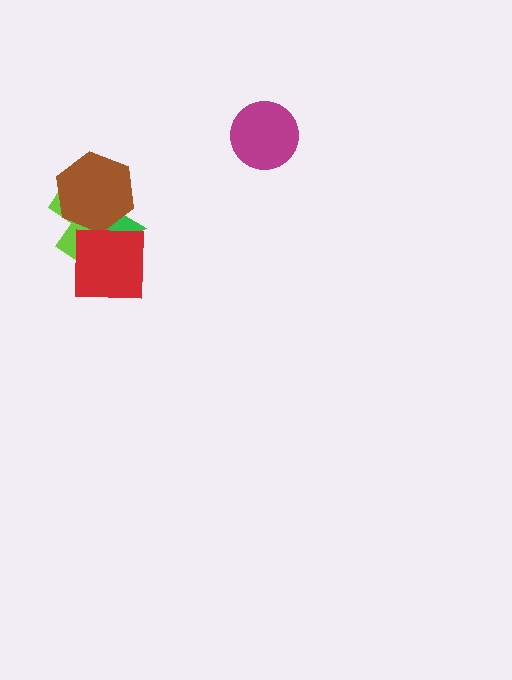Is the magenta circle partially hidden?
No, no other shape covers it.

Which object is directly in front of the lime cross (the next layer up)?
The green triangle is directly in front of the lime cross.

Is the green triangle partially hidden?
Yes, it is partially covered by another shape.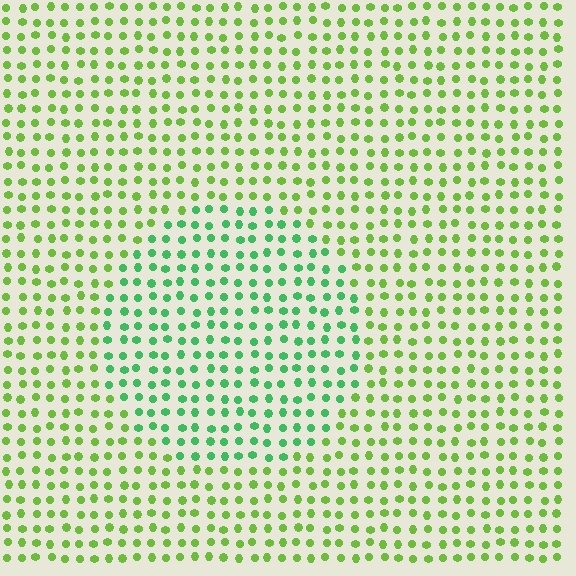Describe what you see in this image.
The image is filled with small lime elements in a uniform arrangement. A circle-shaped region is visible where the elements are tinted to a slightly different hue, forming a subtle color boundary.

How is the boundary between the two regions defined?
The boundary is defined purely by a slight shift in hue (about 38 degrees). Spacing, size, and orientation are identical on both sides.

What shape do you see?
I see a circle.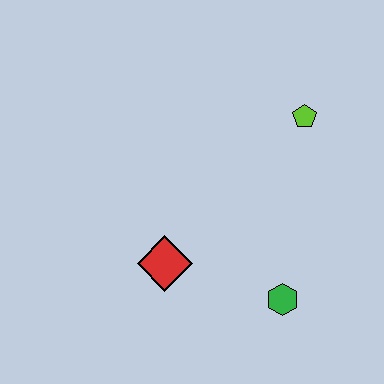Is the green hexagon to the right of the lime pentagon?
No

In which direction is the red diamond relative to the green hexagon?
The red diamond is to the left of the green hexagon.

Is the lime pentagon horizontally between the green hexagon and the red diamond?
No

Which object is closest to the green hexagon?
The red diamond is closest to the green hexagon.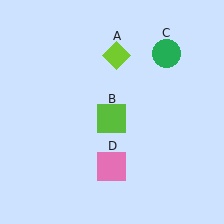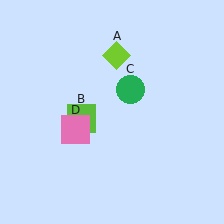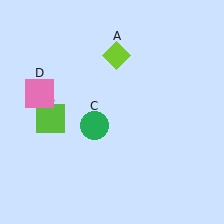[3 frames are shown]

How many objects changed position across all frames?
3 objects changed position: lime square (object B), green circle (object C), pink square (object D).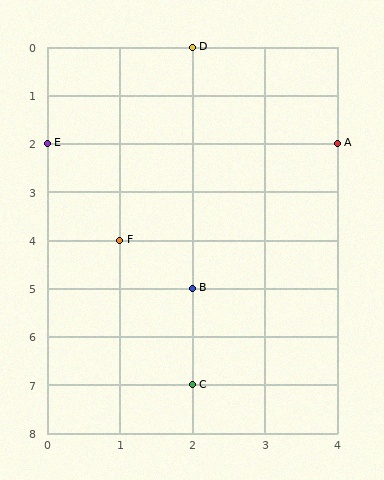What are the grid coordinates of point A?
Point A is at grid coordinates (4, 2).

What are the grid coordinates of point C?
Point C is at grid coordinates (2, 7).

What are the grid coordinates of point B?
Point B is at grid coordinates (2, 5).